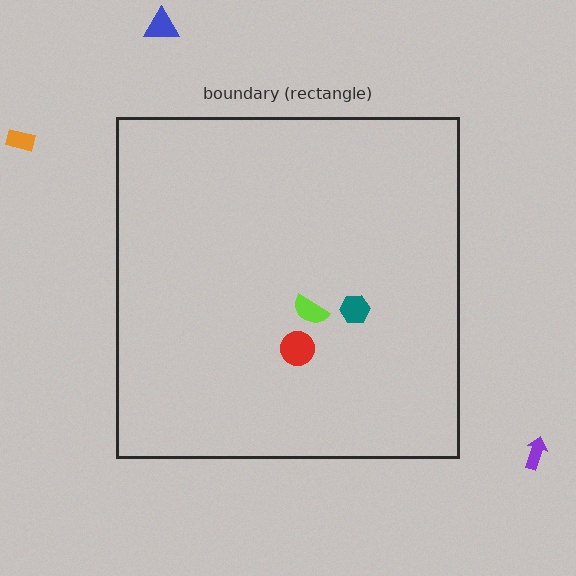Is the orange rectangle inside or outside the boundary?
Outside.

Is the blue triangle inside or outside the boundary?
Outside.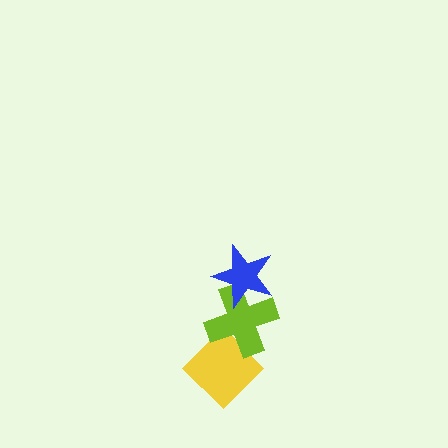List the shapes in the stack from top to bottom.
From top to bottom: the blue star, the lime cross, the yellow diamond.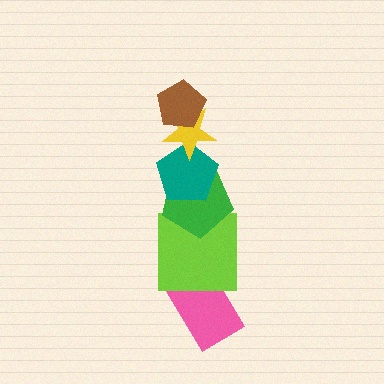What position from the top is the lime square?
The lime square is 5th from the top.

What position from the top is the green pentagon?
The green pentagon is 4th from the top.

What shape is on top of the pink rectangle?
The lime square is on top of the pink rectangle.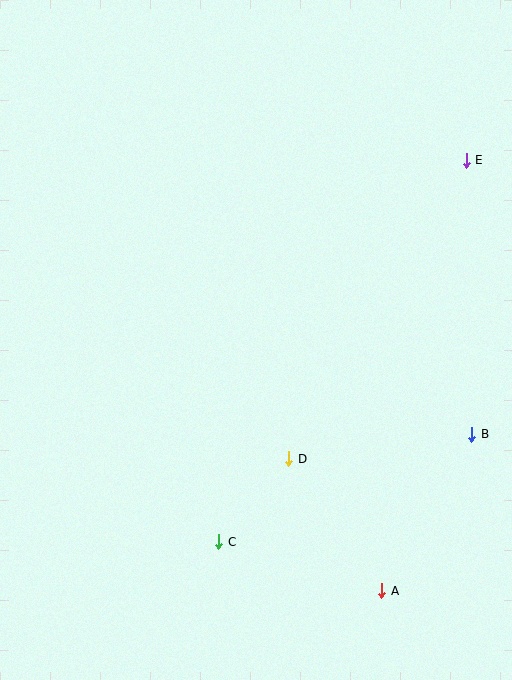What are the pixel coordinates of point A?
Point A is at (382, 591).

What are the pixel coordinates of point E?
Point E is at (466, 160).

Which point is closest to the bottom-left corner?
Point C is closest to the bottom-left corner.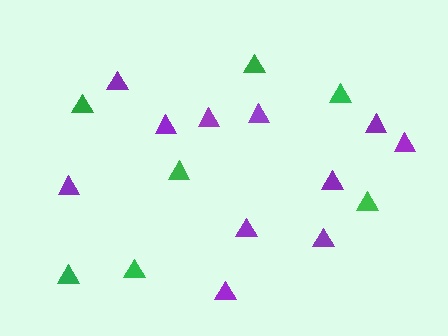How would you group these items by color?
There are 2 groups: one group of purple triangles (11) and one group of green triangles (7).